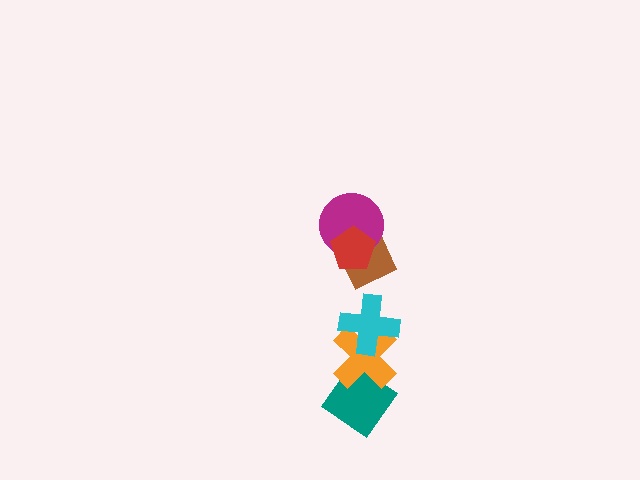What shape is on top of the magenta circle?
The red pentagon is on top of the magenta circle.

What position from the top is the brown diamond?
The brown diamond is 3rd from the top.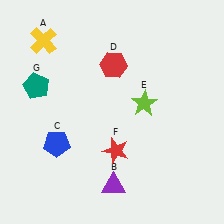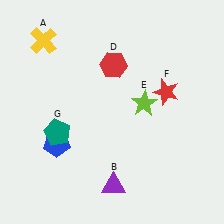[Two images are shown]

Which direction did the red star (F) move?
The red star (F) moved up.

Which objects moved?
The objects that moved are: the red star (F), the teal pentagon (G).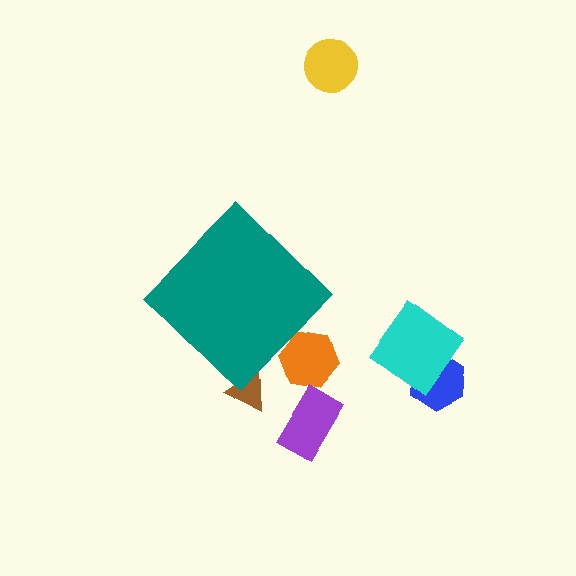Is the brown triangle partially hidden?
Yes, the brown triangle is partially hidden behind the teal diamond.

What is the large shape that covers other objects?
A teal diamond.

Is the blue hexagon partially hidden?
No, the blue hexagon is fully visible.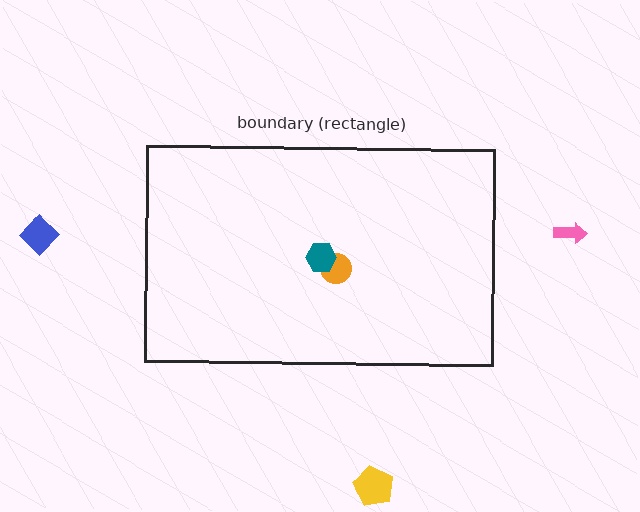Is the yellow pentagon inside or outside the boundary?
Outside.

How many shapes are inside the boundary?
2 inside, 3 outside.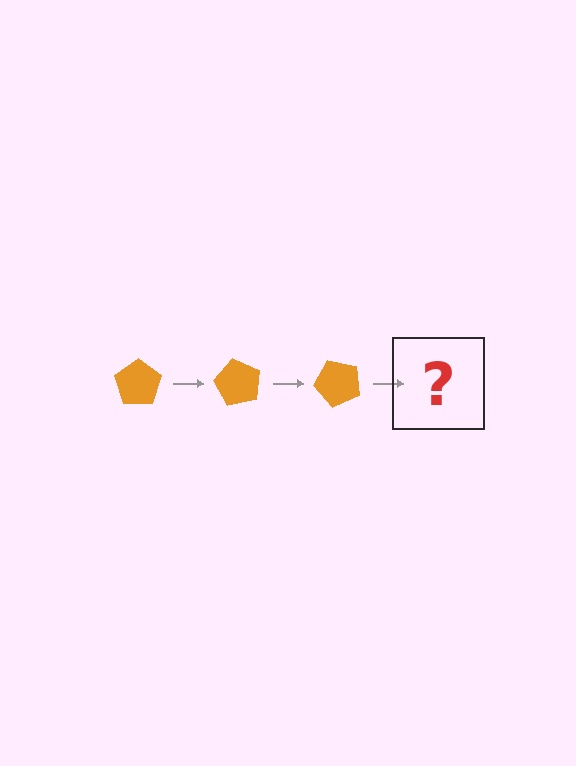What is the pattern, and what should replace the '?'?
The pattern is that the pentagon rotates 60 degrees each step. The '?' should be an orange pentagon rotated 180 degrees.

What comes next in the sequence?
The next element should be an orange pentagon rotated 180 degrees.